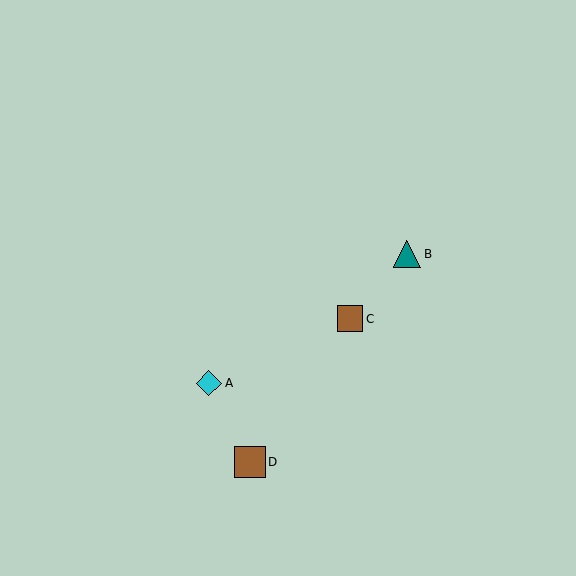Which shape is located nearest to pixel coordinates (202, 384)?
The cyan diamond (labeled A) at (209, 383) is nearest to that location.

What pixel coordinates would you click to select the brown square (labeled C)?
Click at (350, 319) to select the brown square C.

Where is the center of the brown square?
The center of the brown square is at (350, 319).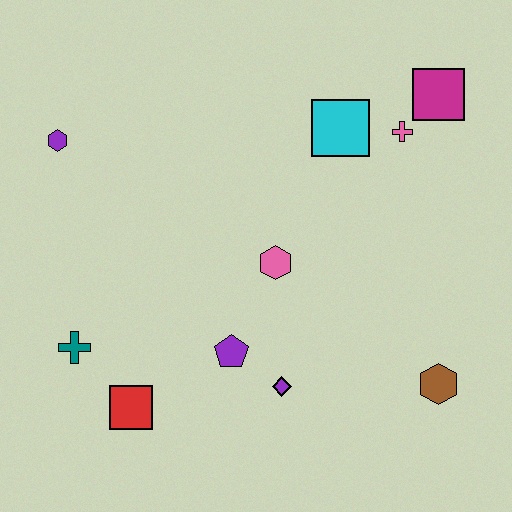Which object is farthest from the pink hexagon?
The purple hexagon is farthest from the pink hexagon.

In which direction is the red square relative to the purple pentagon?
The red square is to the left of the purple pentagon.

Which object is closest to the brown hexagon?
The purple diamond is closest to the brown hexagon.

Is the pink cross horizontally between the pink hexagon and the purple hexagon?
No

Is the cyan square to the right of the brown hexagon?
No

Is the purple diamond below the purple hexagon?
Yes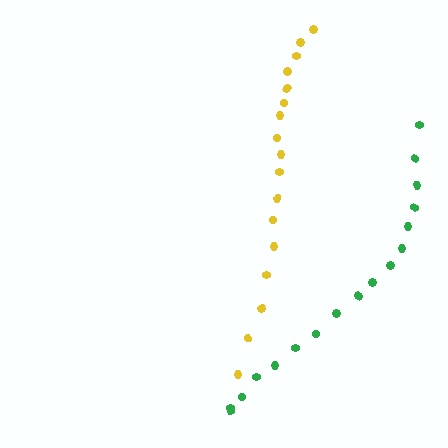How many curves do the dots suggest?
There are 2 distinct paths.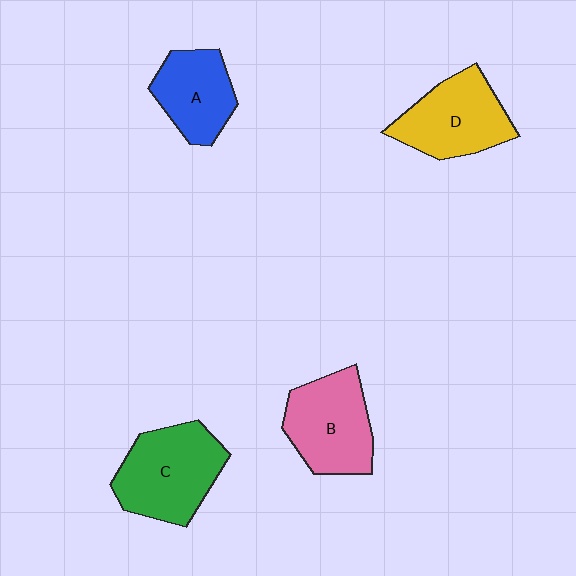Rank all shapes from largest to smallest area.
From largest to smallest: C (green), B (pink), D (yellow), A (blue).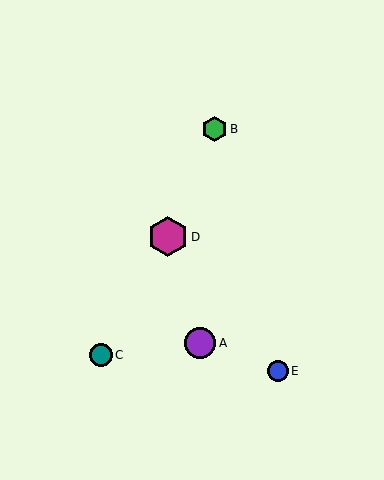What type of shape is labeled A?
Shape A is a purple circle.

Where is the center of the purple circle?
The center of the purple circle is at (200, 343).